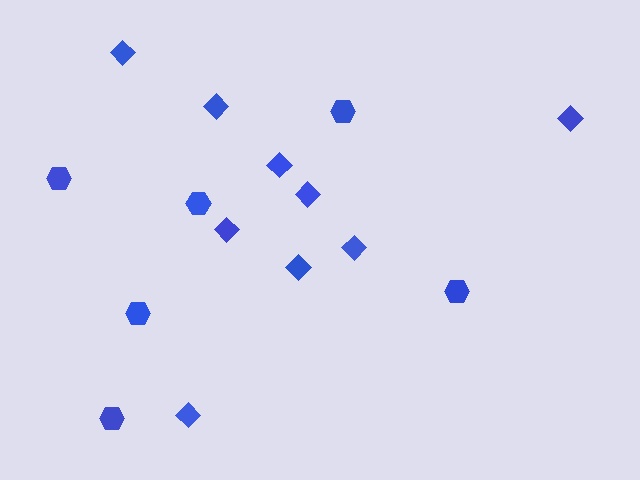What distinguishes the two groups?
There are 2 groups: one group of diamonds (9) and one group of hexagons (6).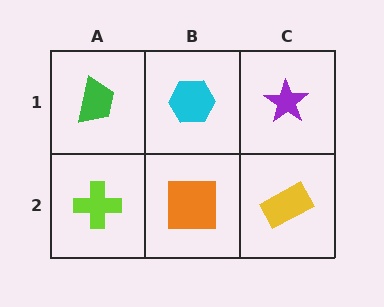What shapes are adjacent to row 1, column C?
A yellow rectangle (row 2, column C), a cyan hexagon (row 1, column B).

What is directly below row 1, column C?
A yellow rectangle.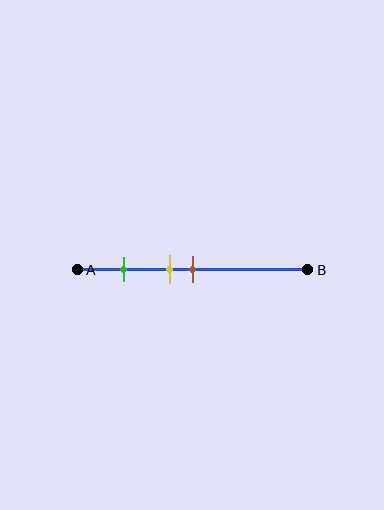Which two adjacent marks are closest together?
The yellow and brown marks are the closest adjacent pair.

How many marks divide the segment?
There are 3 marks dividing the segment.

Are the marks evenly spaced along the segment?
No, the marks are not evenly spaced.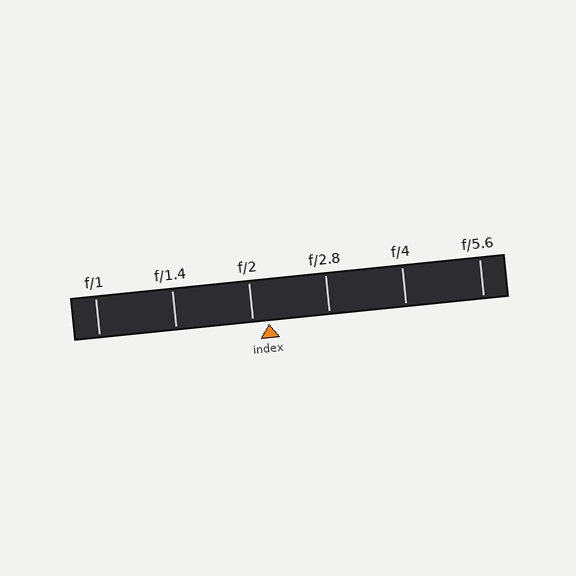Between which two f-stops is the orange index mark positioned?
The index mark is between f/2 and f/2.8.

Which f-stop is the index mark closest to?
The index mark is closest to f/2.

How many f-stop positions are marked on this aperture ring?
There are 6 f-stop positions marked.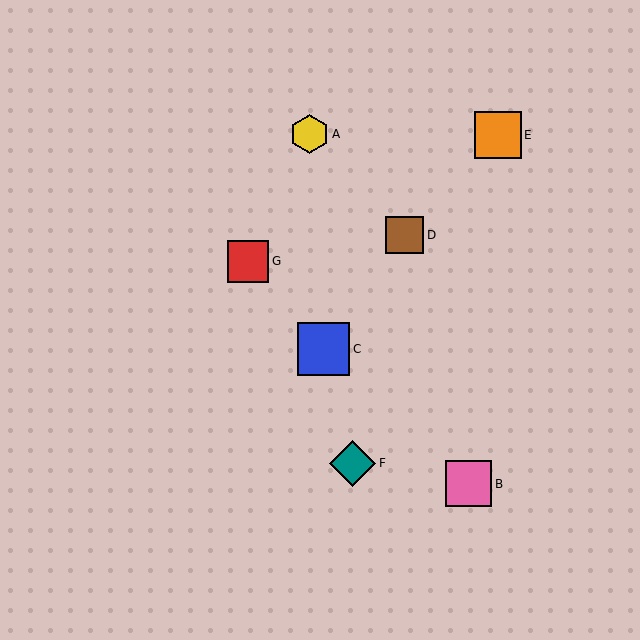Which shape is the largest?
The blue square (labeled C) is the largest.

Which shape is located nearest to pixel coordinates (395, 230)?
The brown square (labeled D) at (405, 235) is nearest to that location.